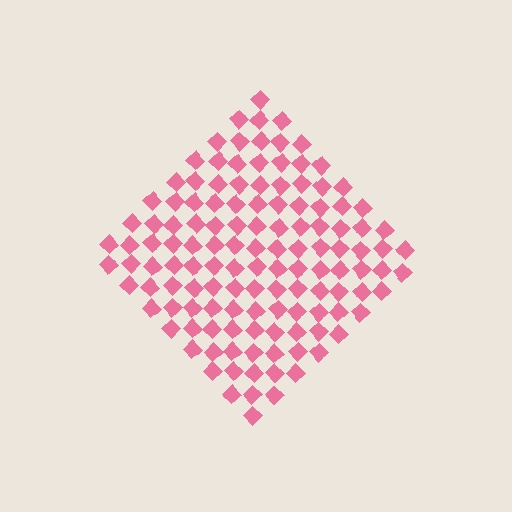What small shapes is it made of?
It is made of small diamonds.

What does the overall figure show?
The overall figure shows a diamond.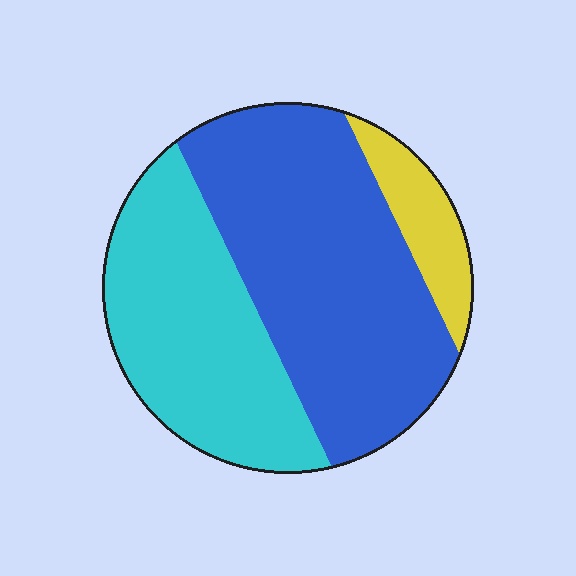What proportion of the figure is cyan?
Cyan covers roughly 35% of the figure.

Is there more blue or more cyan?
Blue.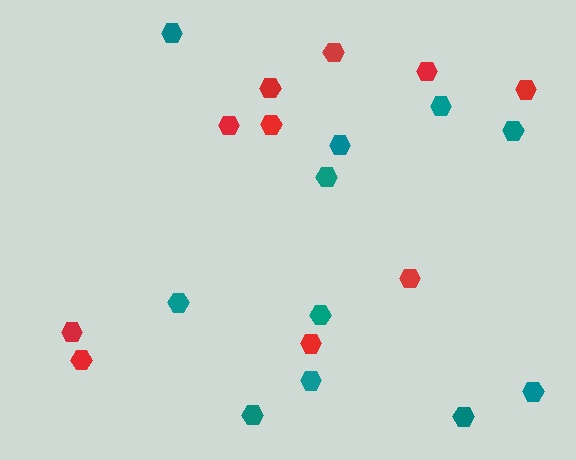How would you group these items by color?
There are 2 groups: one group of red hexagons (10) and one group of teal hexagons (11).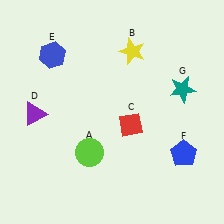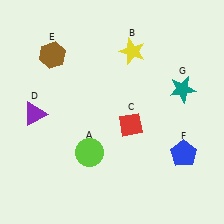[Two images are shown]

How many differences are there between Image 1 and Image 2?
There is 1 difference between the two images.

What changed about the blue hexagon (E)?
In Image 1, E is blue. In Image 2, it changed to brown.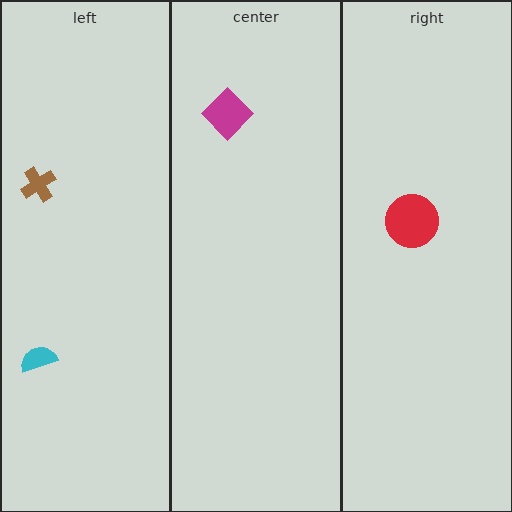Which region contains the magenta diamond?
The center region.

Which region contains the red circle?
The right region.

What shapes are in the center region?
The magenta diamond.